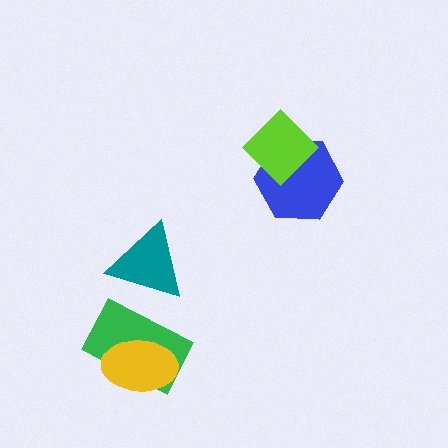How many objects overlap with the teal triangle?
1 object overlaps with the teal triangle.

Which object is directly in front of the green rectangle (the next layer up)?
The teal triangle is directly in front of the green rectangle.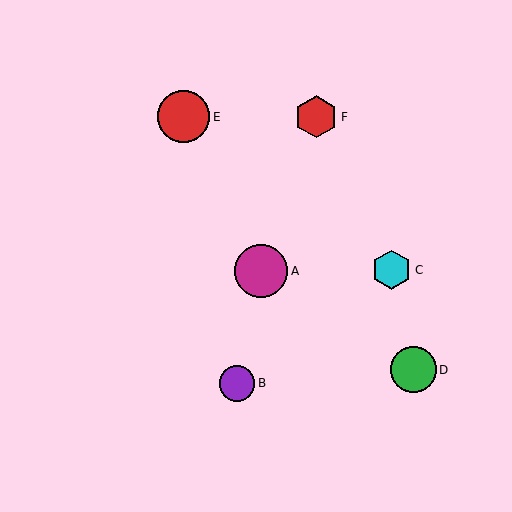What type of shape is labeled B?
Shape B is a purple circle.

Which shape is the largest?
The magenta circle (labeled A) is the largest.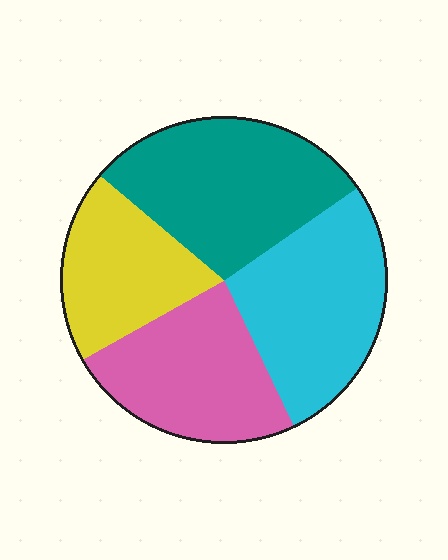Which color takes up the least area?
Yellow, at roughly 20%.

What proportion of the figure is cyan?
Cyan covers around 25% of the figure.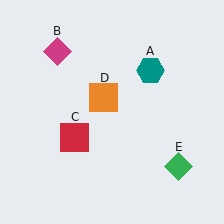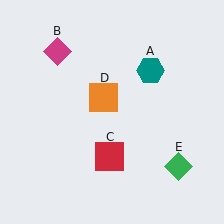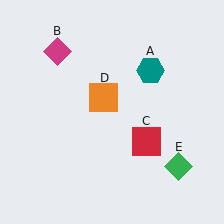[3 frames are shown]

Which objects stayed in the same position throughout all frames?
Teal hexagon (object A) and magenta diamond (object B) and orange square (object D) and green diamond (object E) remained stationary.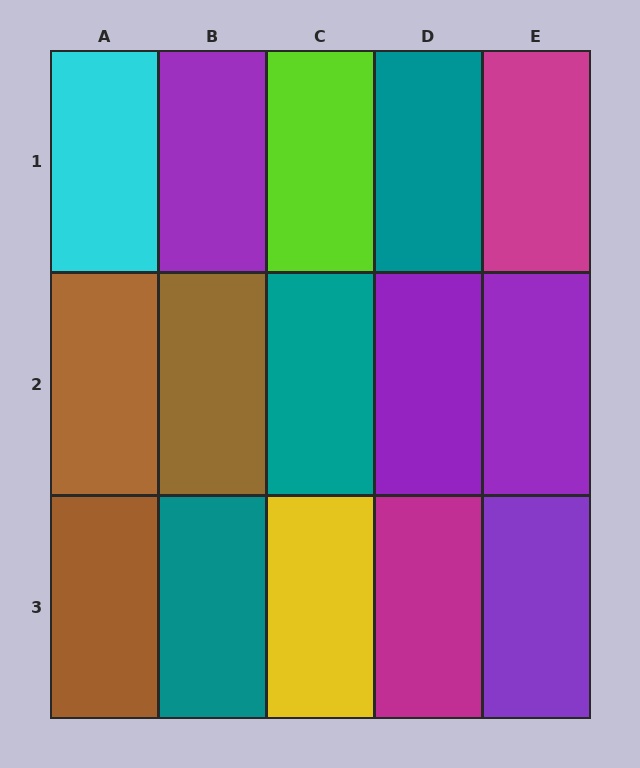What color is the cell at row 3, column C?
Yellow.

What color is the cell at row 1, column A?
Cyan.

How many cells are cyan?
1 cell is cyan.